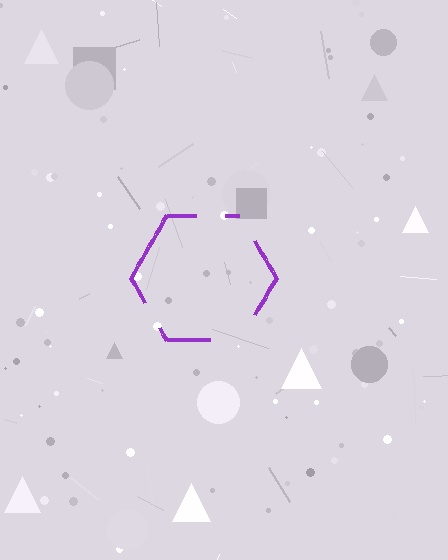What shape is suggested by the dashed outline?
The dashed outline suggests a hexagon.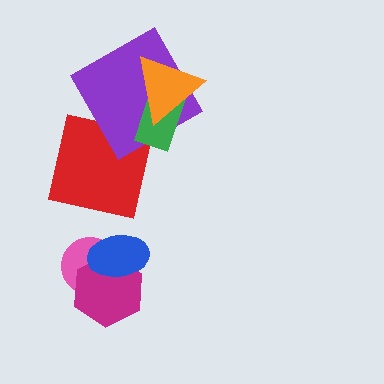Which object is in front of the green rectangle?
The orange triangle is in front of the green rectangle.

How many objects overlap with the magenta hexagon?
2 objects overlap with the magenta hexagon.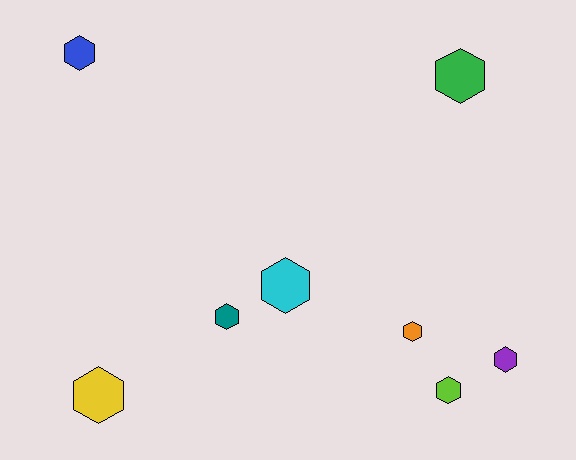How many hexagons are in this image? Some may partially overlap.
There are 8 hexagons.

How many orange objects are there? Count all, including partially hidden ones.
There is 1 orange object.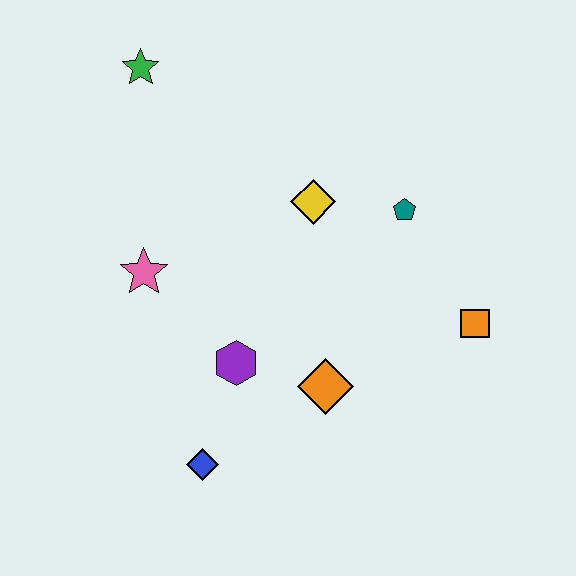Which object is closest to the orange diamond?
The purple hexagon is closest to the orange diamond.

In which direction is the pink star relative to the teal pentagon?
The pink star is to the left of the teal pentagon.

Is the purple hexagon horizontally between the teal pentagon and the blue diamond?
Yes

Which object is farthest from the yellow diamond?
The blue diamond is farthest from the yellow diamond.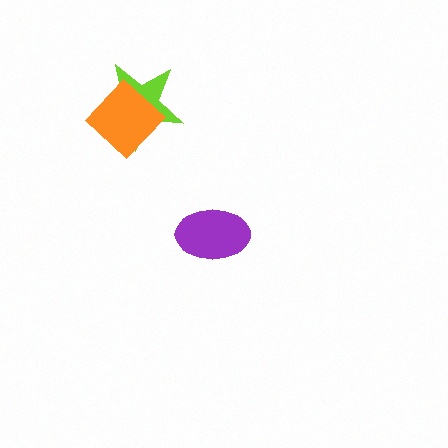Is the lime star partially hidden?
Yes, it is partially covered by another shape.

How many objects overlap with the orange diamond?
1 object overlaps with the orange diamond.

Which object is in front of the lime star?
The orange diamond is in front of the lime star.